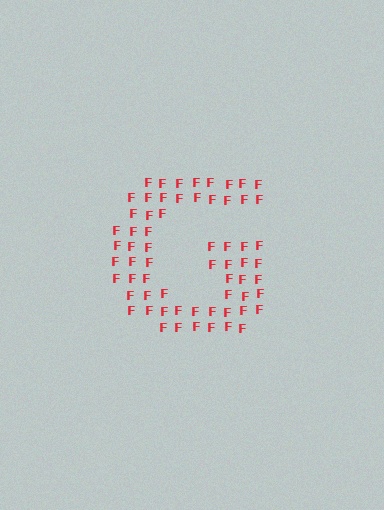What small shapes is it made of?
It is made of small letter F's.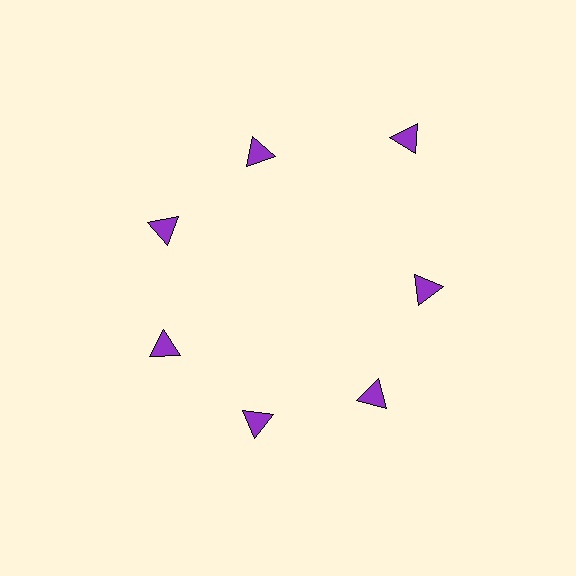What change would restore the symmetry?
The symmetry would be restored by moving it inward, back onto the ring so that all 7 triangles sit at equal angles and equal distance from the center.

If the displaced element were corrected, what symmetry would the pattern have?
It would have 7-fold rotational symmetry — the pattern would map onto itself every 51 degrees.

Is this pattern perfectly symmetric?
No. The 7 purple triangles are arranged in a ring, but one element near the 1 o'clock position is pushed outward from the center, breaking the 7-fold rotational symmetry.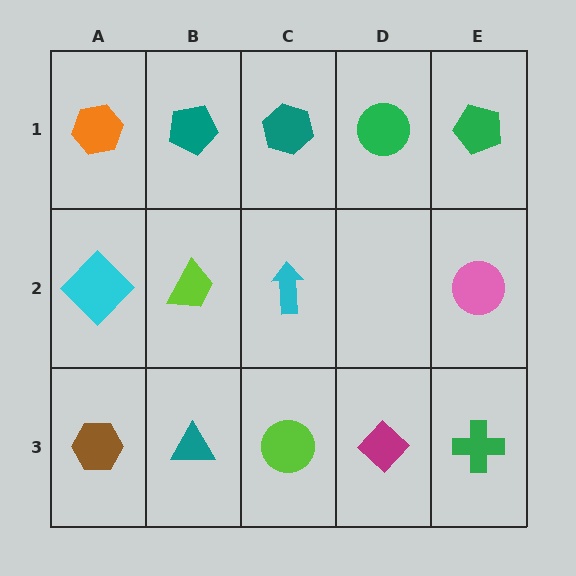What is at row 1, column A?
An orange hexagon.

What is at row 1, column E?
A green pentagon.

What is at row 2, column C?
A cyan arrow.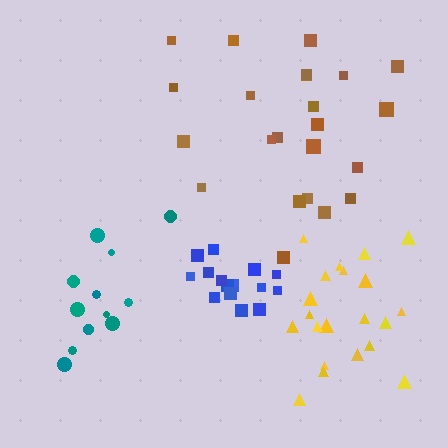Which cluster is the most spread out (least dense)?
Brown.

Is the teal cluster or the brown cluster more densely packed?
Teal.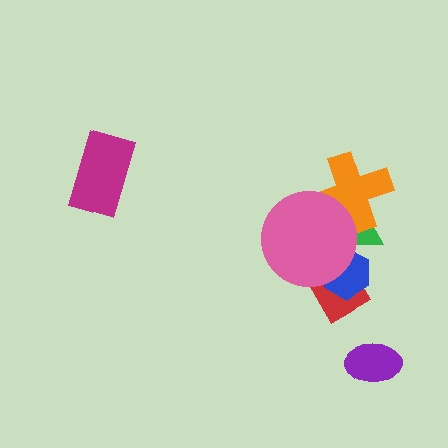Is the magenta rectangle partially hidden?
No, no other shape covers it.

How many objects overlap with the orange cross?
2 objects overlap with the orange cross.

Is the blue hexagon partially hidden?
Yes, it is partially covered by another shape.